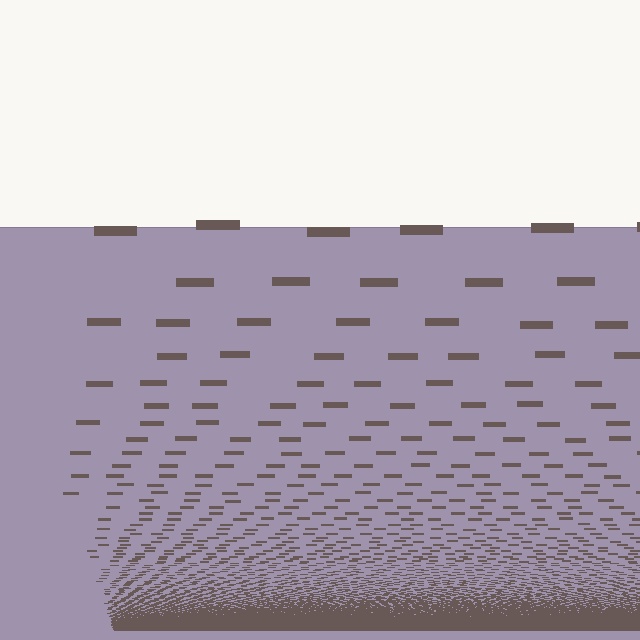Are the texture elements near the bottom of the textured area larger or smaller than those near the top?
Smaller. The gradient is inverted — elements near the bottom are smaller and denser.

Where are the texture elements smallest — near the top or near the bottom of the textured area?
Near the bottom.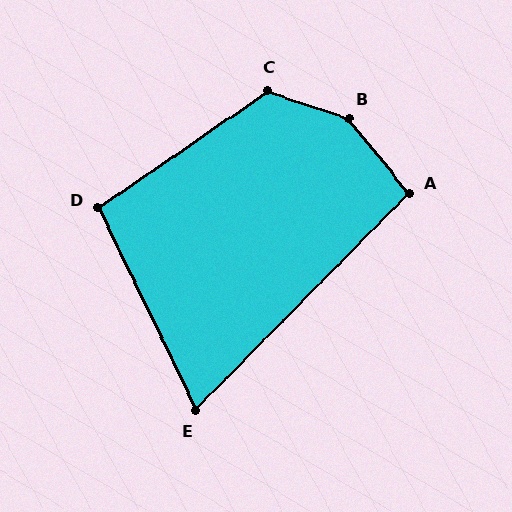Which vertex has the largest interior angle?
B, at approximately 148 degrees.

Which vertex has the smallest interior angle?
E, at approximately 70 degrees.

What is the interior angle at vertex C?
Approximately 126 degrees (obtuse).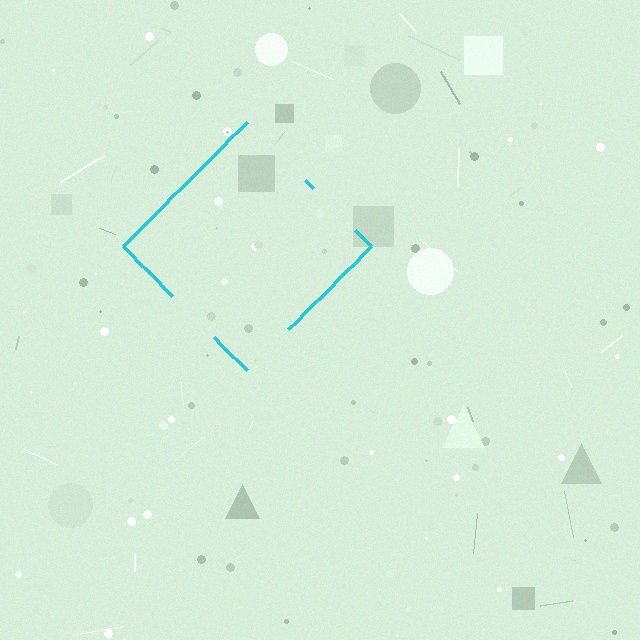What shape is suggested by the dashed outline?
The dashed outline suggests a diamond.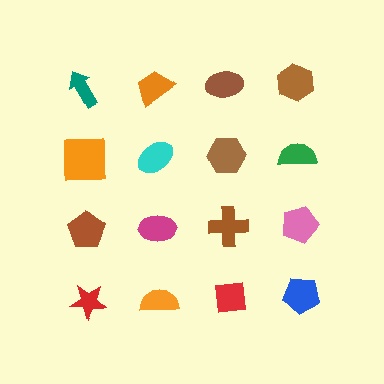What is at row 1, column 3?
A brown ellipse.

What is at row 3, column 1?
A brown pentagon.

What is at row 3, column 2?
A magenta ellipse.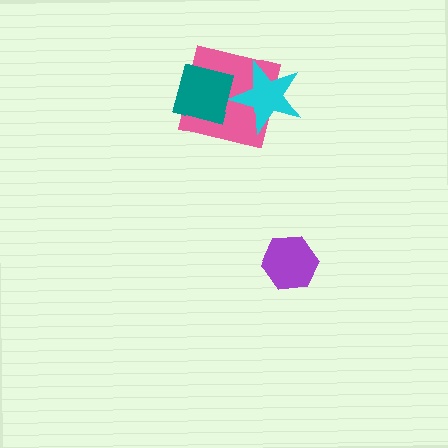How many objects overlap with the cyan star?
2 objects overlap with the cyan star.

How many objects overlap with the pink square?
2 objects overlap with the pink square.